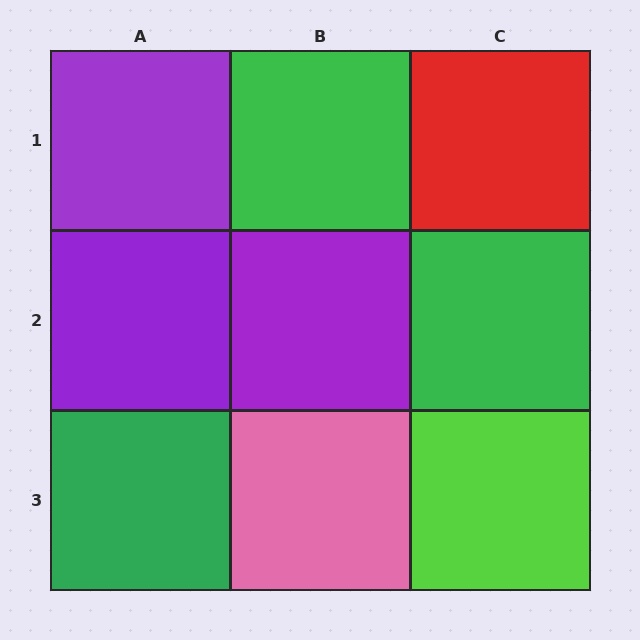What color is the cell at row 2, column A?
Purple.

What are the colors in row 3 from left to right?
Green, pink, lime.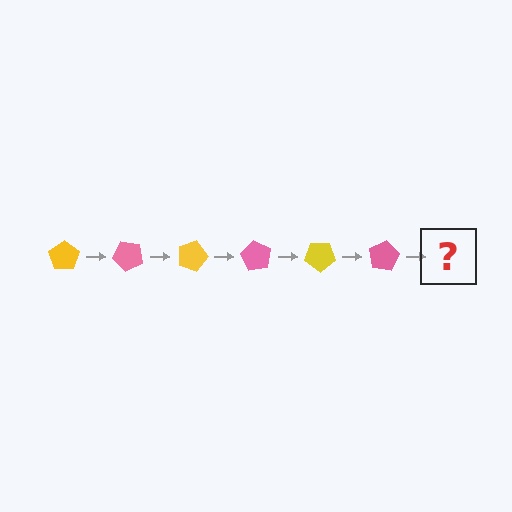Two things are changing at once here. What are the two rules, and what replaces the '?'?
The two rules are that it rotates 45 degrees each step and the color cycles through yellow and pink. The '?' should be a yellow pentagon, rotated 270 degrees from the start.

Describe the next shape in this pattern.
It should be a yellow pentagon, rotated 270 degrees from the start.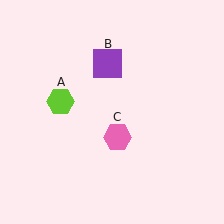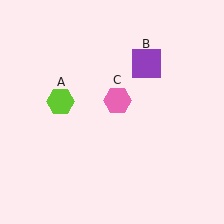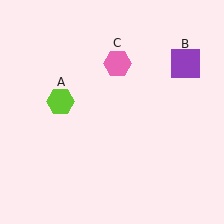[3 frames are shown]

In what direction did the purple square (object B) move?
The purple square (object B) moved right.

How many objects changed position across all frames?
2 objects changed position: purple square (object B), pink hexagon (object C).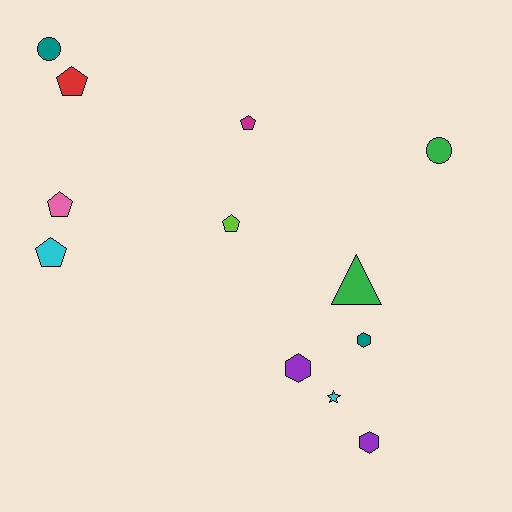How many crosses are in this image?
There are no crosses.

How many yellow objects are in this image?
There are no yellow objects.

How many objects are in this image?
There are 12 objects.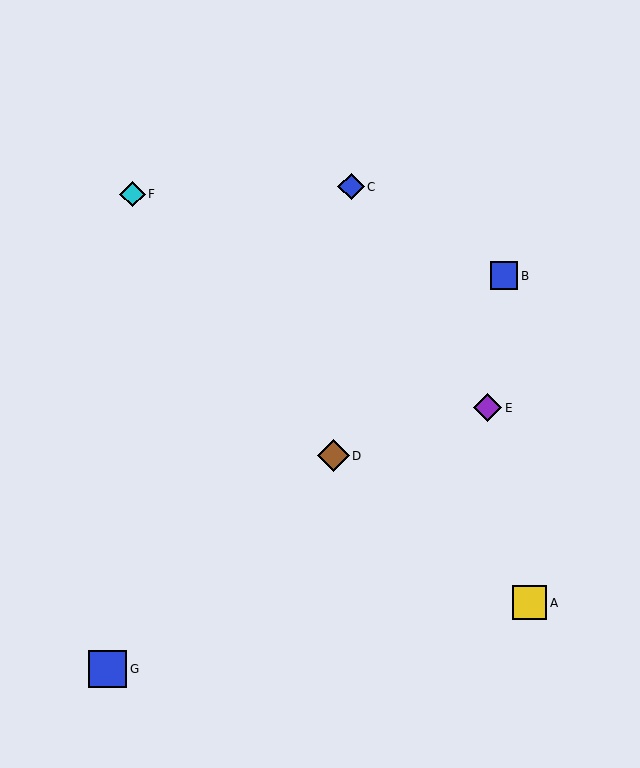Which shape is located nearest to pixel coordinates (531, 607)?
The yellow square (labeled A) at (530, 603) is nearest to that location.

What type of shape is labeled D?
Shape D is a brown diamond.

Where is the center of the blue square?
The center of the blue square is at (108, 669).